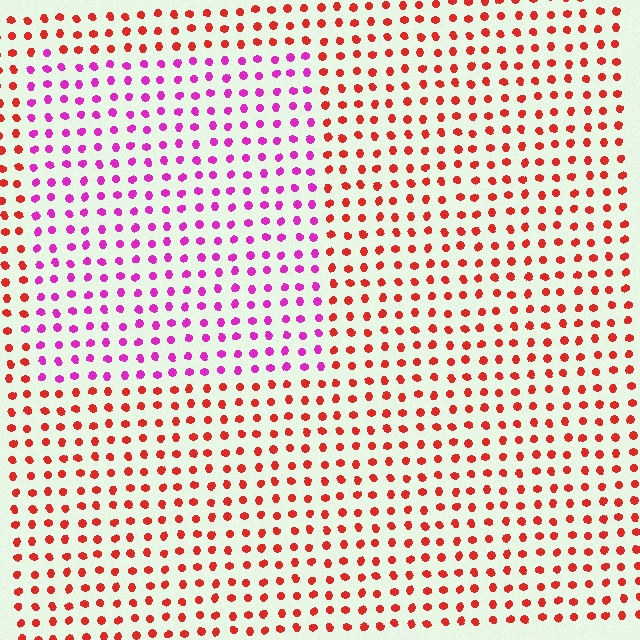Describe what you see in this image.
The image is filled with small red elements in a uniform arrangement. A rectangle-shaped region is visible where the elements are tinted to a slightly different hue, forming a subtle color boundary.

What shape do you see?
I see a rectangle.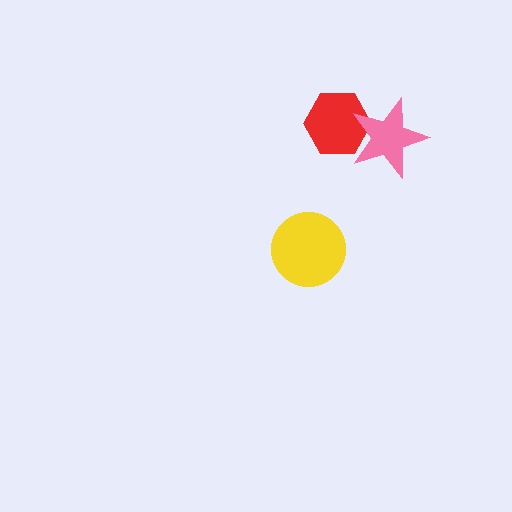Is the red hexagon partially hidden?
Yes, it is partially covered by another shape.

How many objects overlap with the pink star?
1 object overlaps with the pink star.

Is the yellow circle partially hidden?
No, no other shape covers it.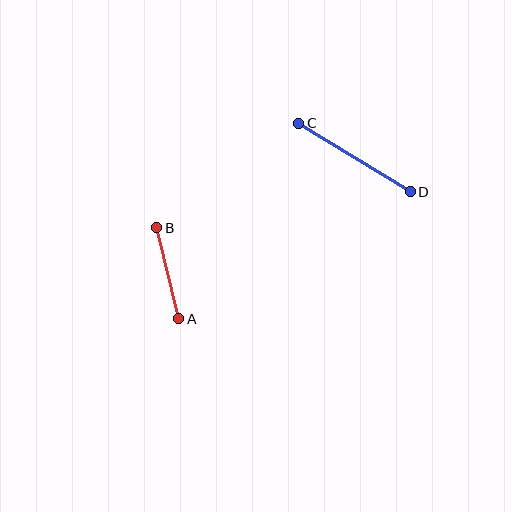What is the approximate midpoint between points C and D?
The midpoint is at approximately (355, 157) pixels.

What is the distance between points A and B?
The distance is approximately 94 pixels.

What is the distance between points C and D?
The distance is approximately 131 pixels.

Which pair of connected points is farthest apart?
Points C and D are farthest apart.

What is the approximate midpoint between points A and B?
The midpoint is at approximately (168, 273) pixels.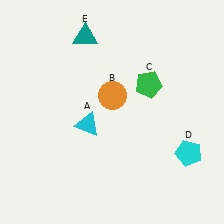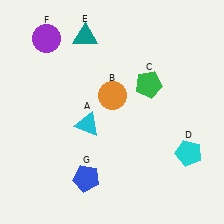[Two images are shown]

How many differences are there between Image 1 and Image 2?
There are 2 differences between the two images.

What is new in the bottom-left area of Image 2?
A blue pentagon (G) was added in the bottom-left area of Image 2.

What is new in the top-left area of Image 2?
A purple circle (F) was added in the top-left area of Image 2.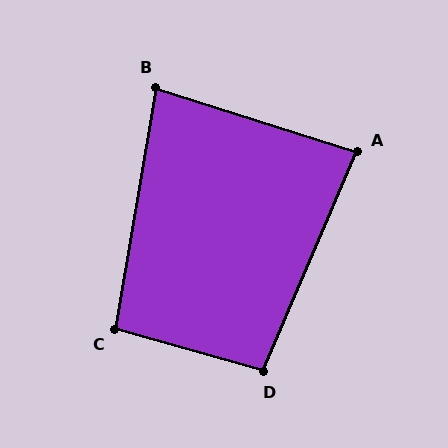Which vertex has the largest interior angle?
D, at approximately 98 degrees.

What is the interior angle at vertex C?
Approximately 96 degrees (obtuse).